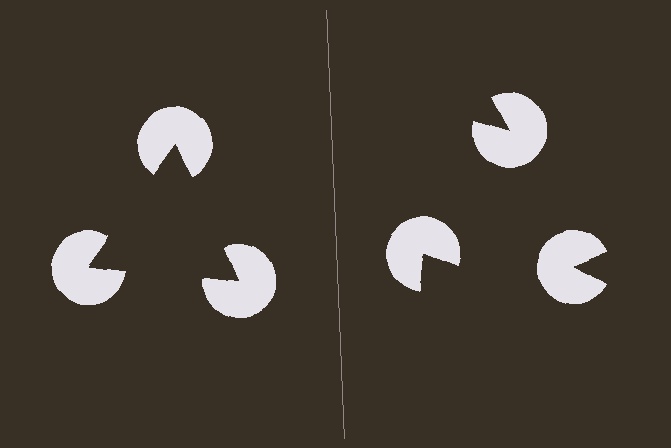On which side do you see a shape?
An illusory triangle appears on the left side. On the right side the wedge cuts are rotated, so no coherent shape forms.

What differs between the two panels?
The pac-man discs are positioned identically on both sides; only the wedge orientations differ. On the left they align to a triangle; on the right they are misaligned.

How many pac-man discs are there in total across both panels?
6 — 3 on each side.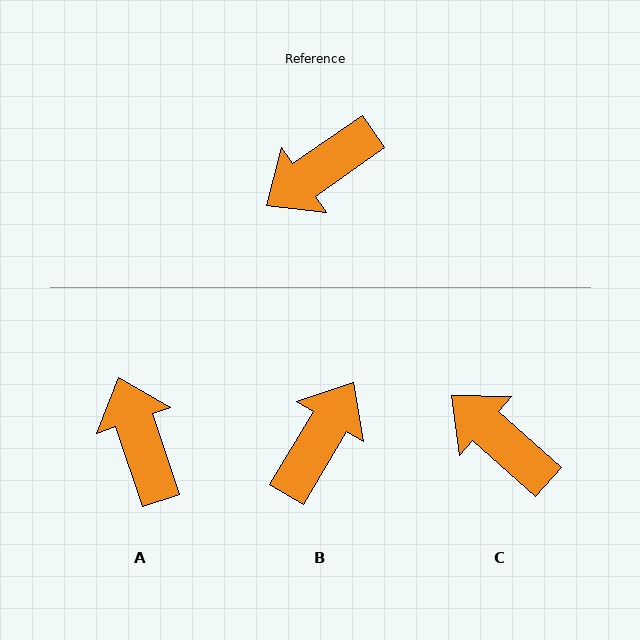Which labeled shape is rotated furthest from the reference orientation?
B, about 155 degrees away.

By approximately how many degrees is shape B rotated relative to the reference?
Approximately 155 degrees clockwise.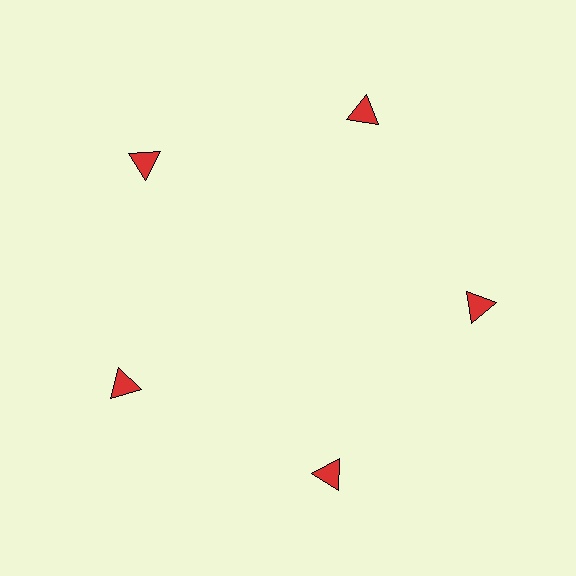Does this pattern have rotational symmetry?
Yes, this pattern has 5-fold rotational symmetry. It looks the same after rotating 72 degrees around the center.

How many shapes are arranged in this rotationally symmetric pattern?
There are 5 shapes, arranged in 5 groups of 1.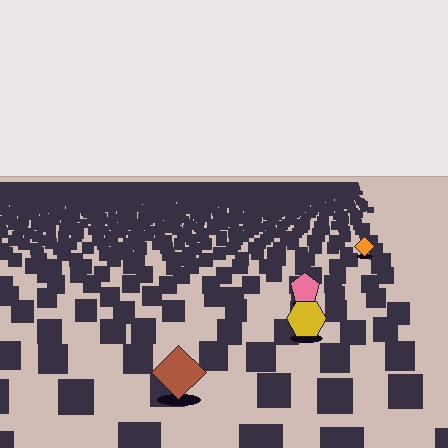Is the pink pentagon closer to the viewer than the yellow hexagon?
No. The yellow hexagon is closer — you can tell from the texture gradient: the ground texture is coarser near it.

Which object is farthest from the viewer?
The orange diamond is farthest from the viewer. It appears smaller and the ground texture around it is denser.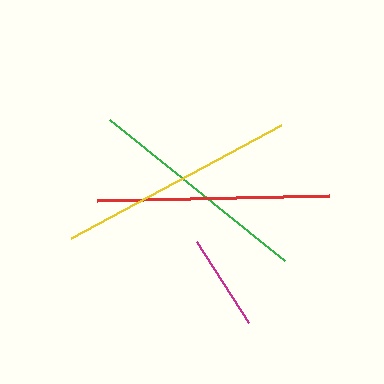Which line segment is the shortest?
The magenta line is the shortest at approximately 96 pixels.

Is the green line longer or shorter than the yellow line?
The yellow line is longer than the green line.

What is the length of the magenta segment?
The magenta segment is approximately 96 pixels long.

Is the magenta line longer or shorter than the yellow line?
The yellow line is longer than the magenta line.